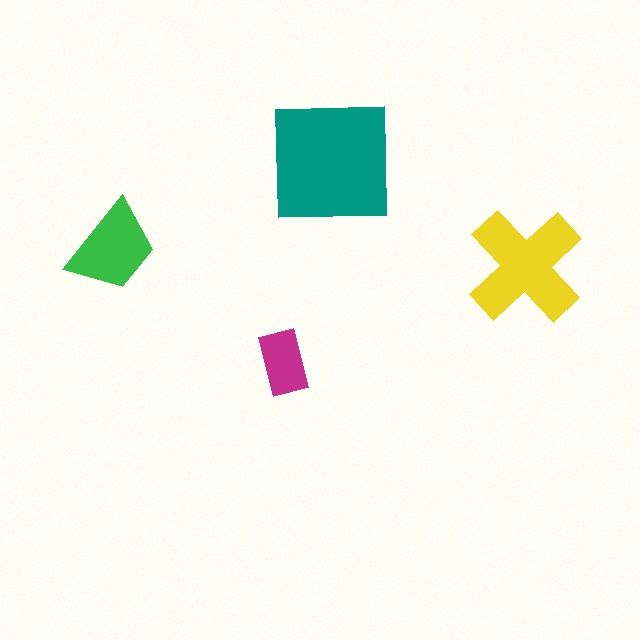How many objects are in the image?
There are 4 objects in the image.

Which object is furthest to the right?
The yellow cross is rightmost.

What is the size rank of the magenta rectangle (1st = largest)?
4th.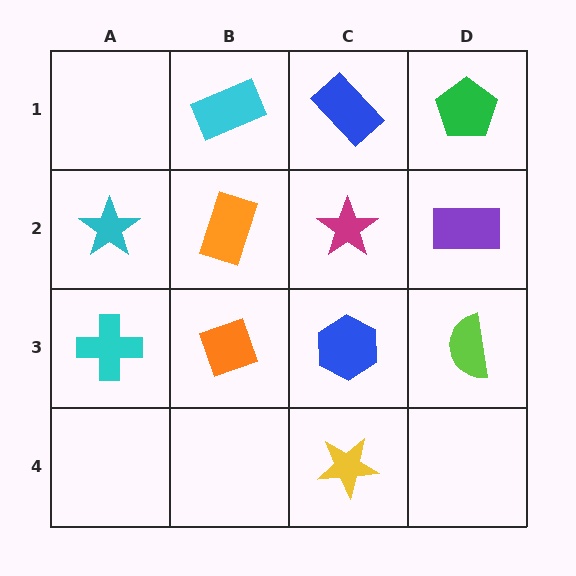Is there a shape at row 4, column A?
No, that cell is empty.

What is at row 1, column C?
A blue rectangle.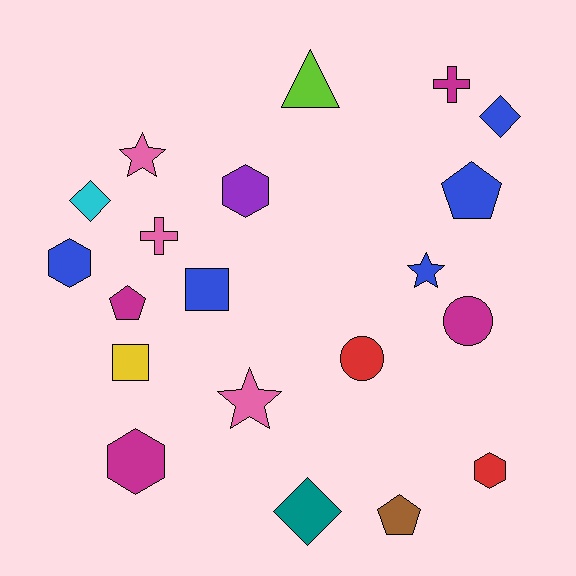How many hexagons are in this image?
There are 4 hexagons.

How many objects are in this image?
There are 20 objects.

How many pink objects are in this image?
There are 3 pink objects.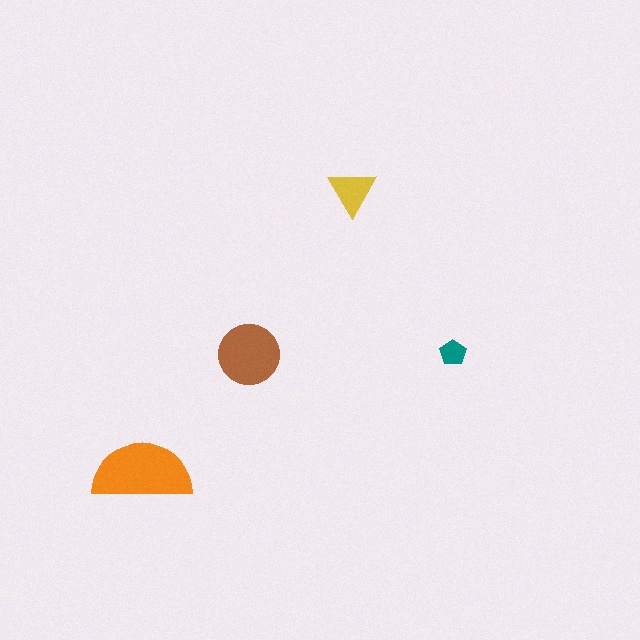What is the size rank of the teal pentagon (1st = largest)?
4th.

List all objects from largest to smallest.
The orange semicircle, the brown circle, the yellow triangle, the teal pentagon.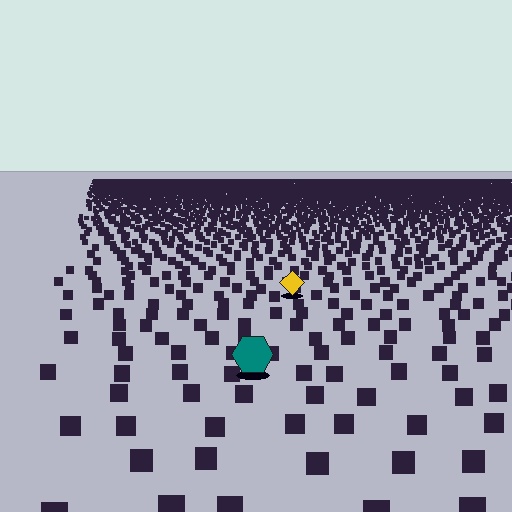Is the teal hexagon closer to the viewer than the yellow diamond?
Yes. The teal hexagon is closer — you can tell from the texture gradient: the ground texture is coarser near it.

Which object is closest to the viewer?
The teal hexagon is closest. The texture marks near it are larger and more spread out.